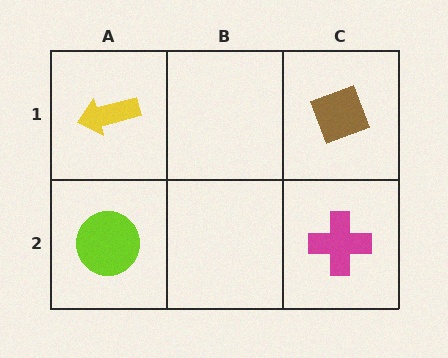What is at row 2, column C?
A magenta cross.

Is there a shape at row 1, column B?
No, that cell is empty.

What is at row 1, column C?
A brown diamond.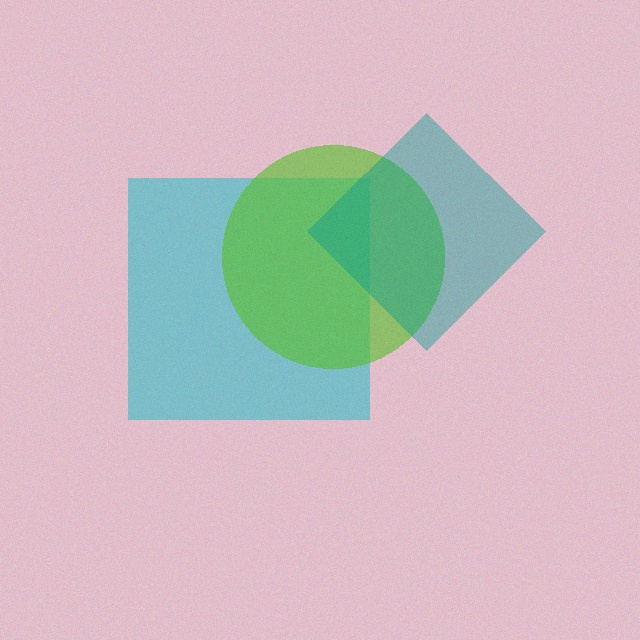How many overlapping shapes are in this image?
There are 3 overlapping shapes in the image.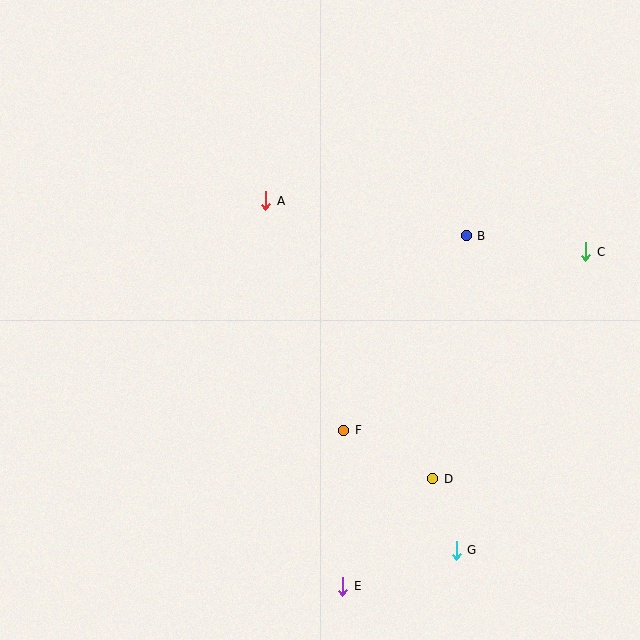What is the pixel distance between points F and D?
The distance between F and D is 102 pixels.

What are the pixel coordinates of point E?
Point E is at (343, 586).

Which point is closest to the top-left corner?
Point A is closest to the top-left corner.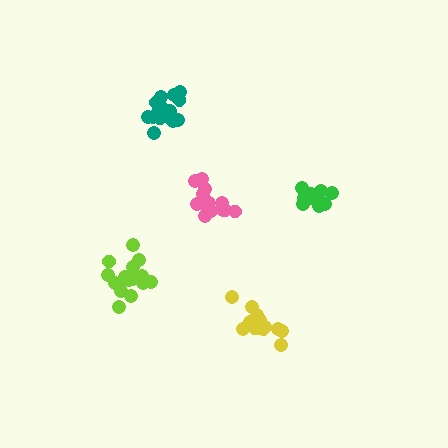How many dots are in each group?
Group 1: 11 dots, Group 2: 15 dots, Group 3: 15 dots, Group 4: 16 dots, Group 5: 16 dots (73 total).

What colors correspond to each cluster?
The clusters are colored: green, pink, yellow, teal, lime.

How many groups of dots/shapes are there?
There are 5 groups.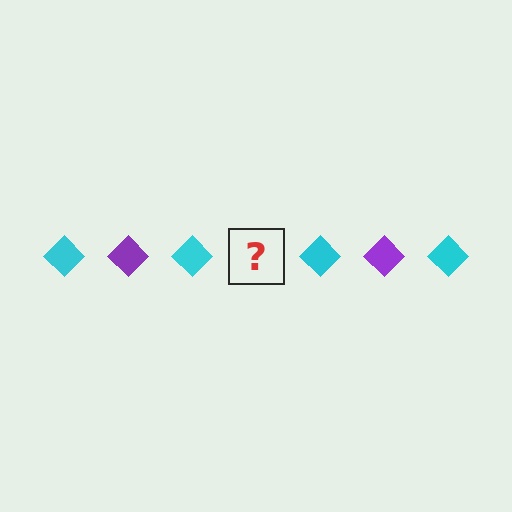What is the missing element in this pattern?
The missing element is a purple diamond.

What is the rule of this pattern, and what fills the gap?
The rule is that the pattern cycles through cyan, purple diamonds. The gap should be filled with a purple diamond.